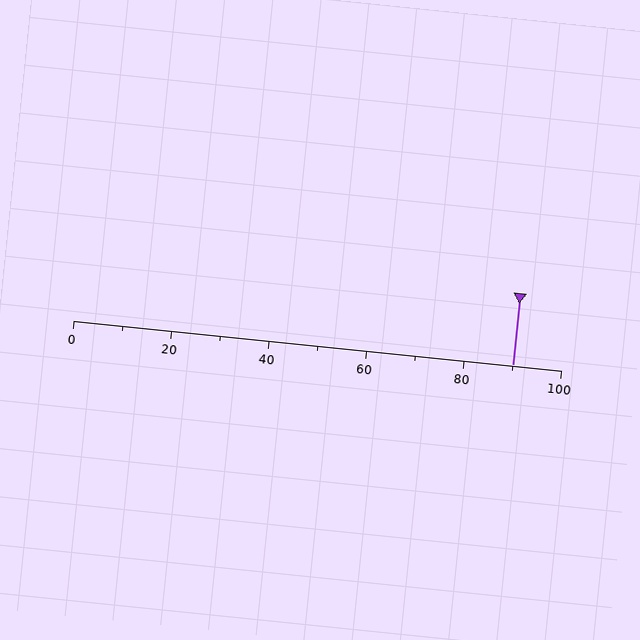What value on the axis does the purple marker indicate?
The marker indicates approximately 90.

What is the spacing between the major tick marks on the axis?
The major ticks are spaced 20 apart.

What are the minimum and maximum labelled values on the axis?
The axis runs from 0 to 100.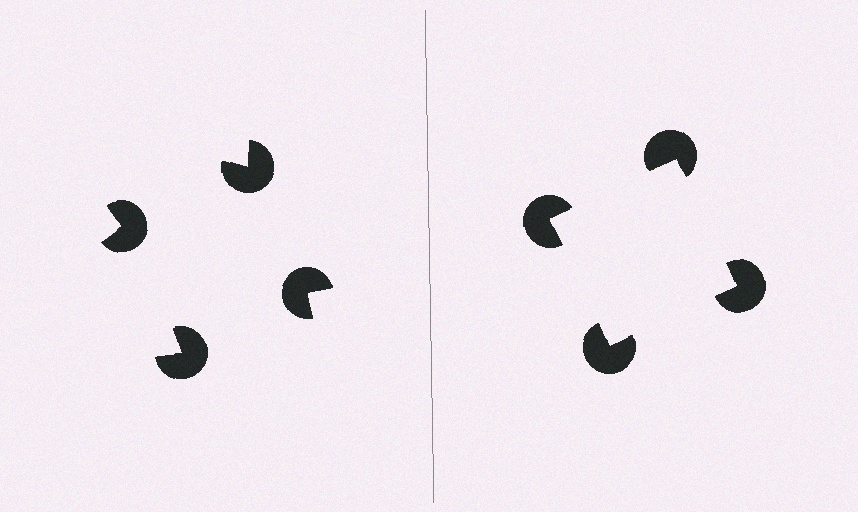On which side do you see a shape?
An illusory square appears on the right side. On the left side the wedge cuts are rotated, so no coherent shape forms.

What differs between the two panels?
The pac-man discs are positioned identically on both sides; only the wedge orientations differ. On the right they align to a square; on the left they are misaligned.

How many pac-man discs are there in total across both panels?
8 — 4 on each side.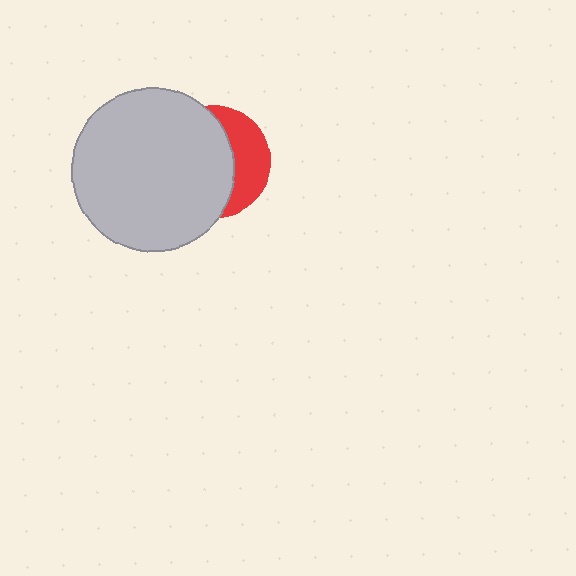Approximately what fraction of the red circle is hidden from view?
Roughly 65% of the red circle is hidden behind the light gray circle.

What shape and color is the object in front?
The object in front is a light gray circle.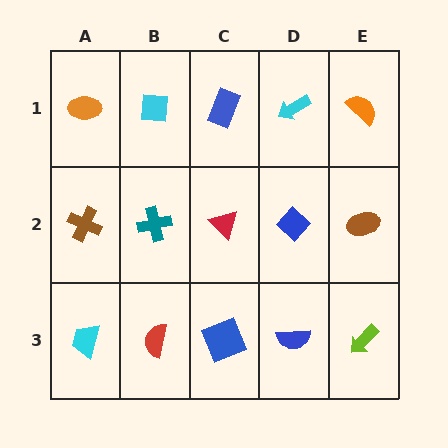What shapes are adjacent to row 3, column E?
A brown ellipse (row 2, column E), a blue semicircle (row 3, column D).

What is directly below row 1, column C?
A red triangle.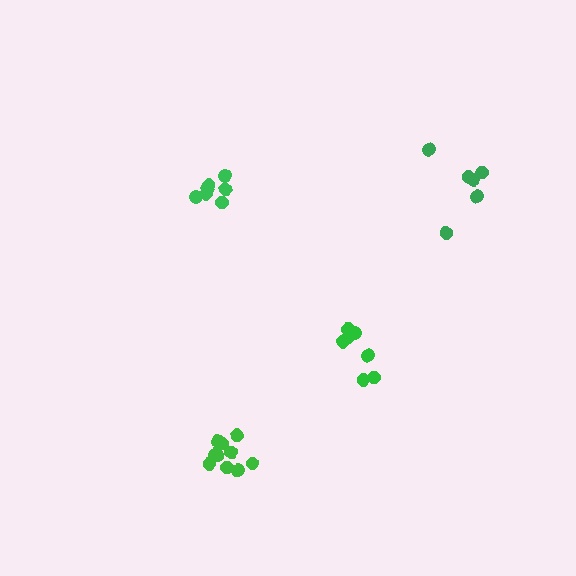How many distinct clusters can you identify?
There are 4 distinct clusters.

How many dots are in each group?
Group 1: 7 dots, Group 2: 10 dots, Group 3: 7 dots, Group 4: 6 dots (30 total).